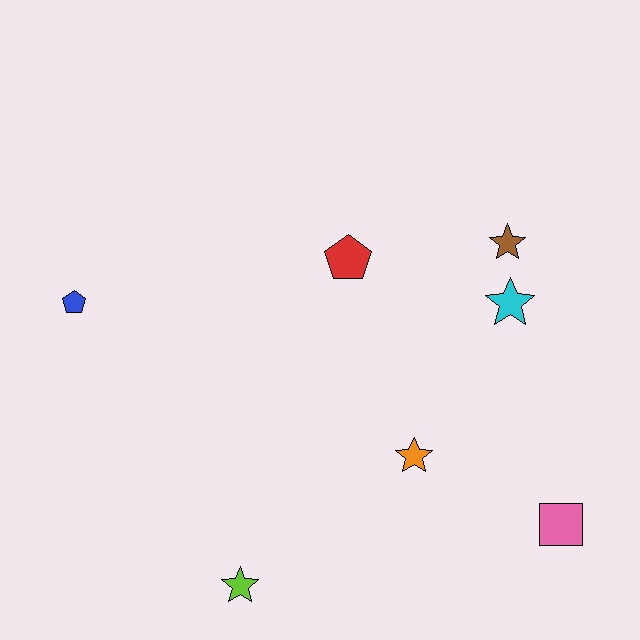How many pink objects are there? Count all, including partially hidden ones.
There is 1 pink object.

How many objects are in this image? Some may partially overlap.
There are 7 objects.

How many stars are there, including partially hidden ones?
There are 4 stars.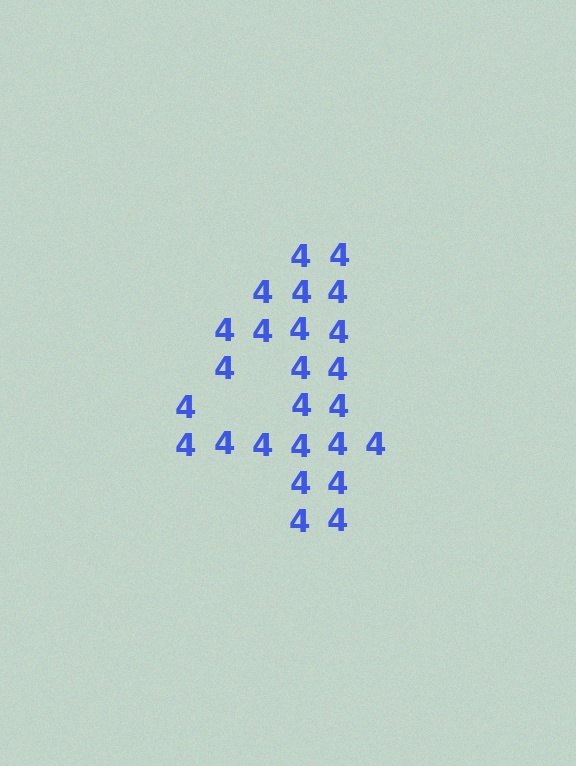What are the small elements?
The small elements are digit 4's.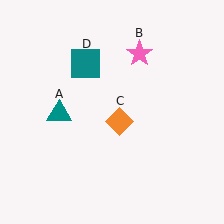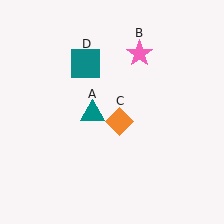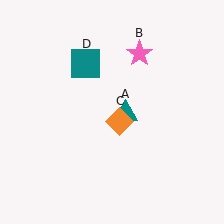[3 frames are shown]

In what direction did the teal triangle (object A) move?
The teal triangle (object A) moved right.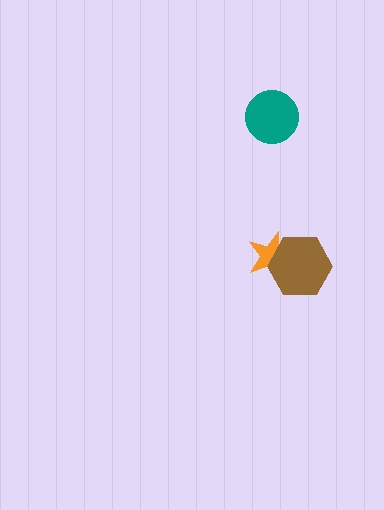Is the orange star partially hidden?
Yes, it is partially covered by another shape.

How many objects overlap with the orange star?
1 object overlaps with the orange star.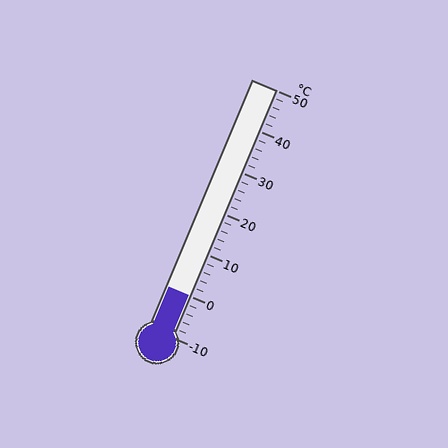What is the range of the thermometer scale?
The thermometer scale ranges from -10°C to 50°C.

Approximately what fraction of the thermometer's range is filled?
The thermometer is filled to approximately 15% of its range.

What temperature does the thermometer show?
The thermometer shows approximately 0°C.